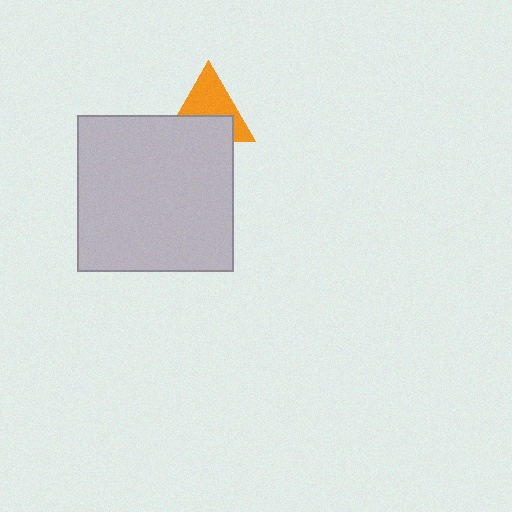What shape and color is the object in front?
The object in front is a light gray square.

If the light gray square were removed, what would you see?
You would see the complete orange triangle.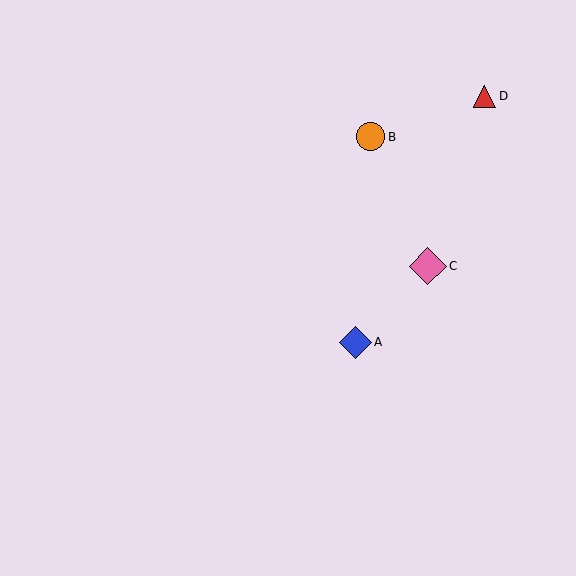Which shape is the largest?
The pink diamond (labeled C) is the largest.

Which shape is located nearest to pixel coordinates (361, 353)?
The blue diamond (labeled A) at (355, 342) is nearest to that location.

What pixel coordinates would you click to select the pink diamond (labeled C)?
Click at (428, 266) to select the pink diamond C.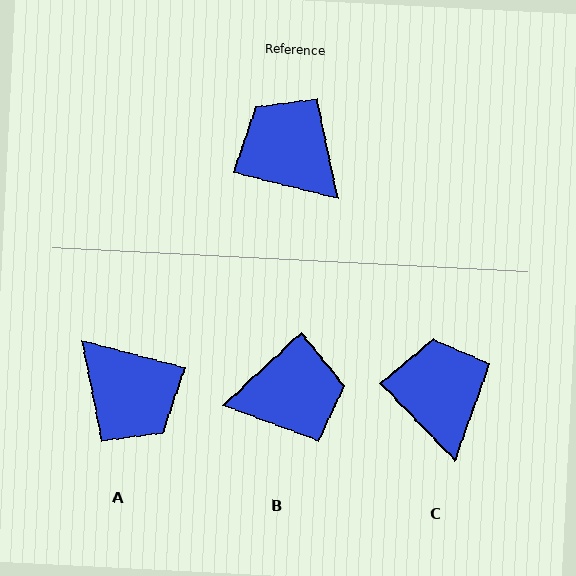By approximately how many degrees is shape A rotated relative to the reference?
Approximately 179 degrees counter-clockwise.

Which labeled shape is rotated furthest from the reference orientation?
A, about 179 degrees away.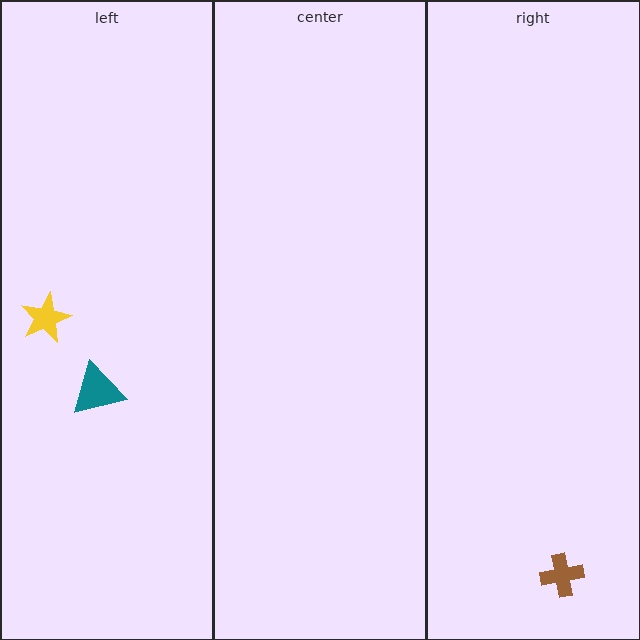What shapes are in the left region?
The teal triangle, the yellow star.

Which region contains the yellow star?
The left region.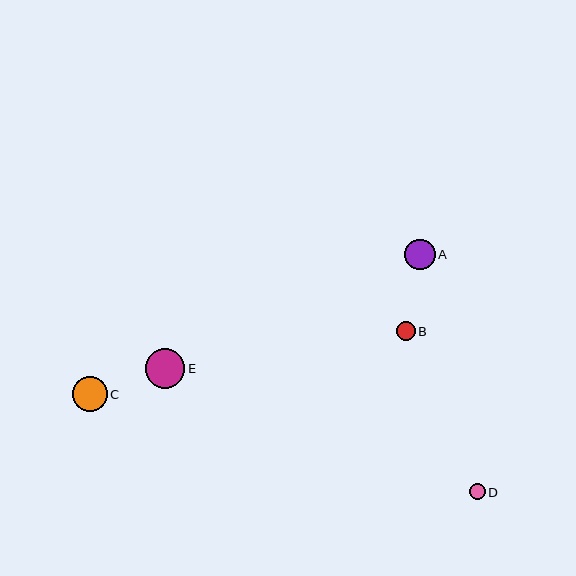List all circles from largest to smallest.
From largest to smallest: E, C, A, B, D.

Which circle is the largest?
Circle E is the largest with a size of approximately 40 pixels.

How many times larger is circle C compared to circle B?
Circle C is approximately 1.9 times the size of circle B.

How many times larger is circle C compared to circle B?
Circle C is approximately 1.9 times the size of circle B.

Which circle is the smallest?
Circle D is the smallest with a size of approximately 16 pixels.